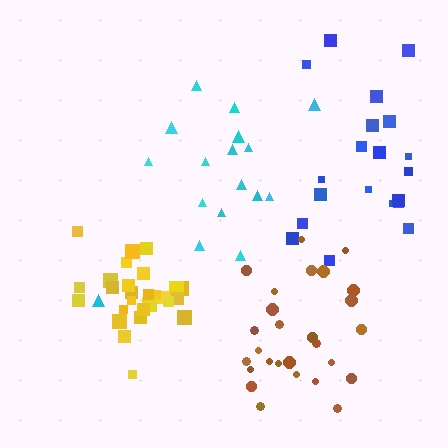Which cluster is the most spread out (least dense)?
Blue.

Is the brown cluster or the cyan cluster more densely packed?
Brown.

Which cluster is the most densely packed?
Yellow.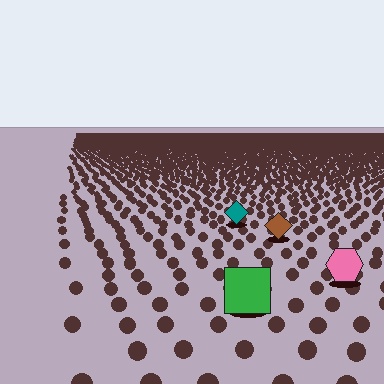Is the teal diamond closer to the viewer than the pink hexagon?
No. The pink hexagon is closer — you can tell from the texture gradient: the ground texture is coarser near it.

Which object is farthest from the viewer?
The teal diamond is farthest from the viewer. It appears smaller and the ground texture around it is denser.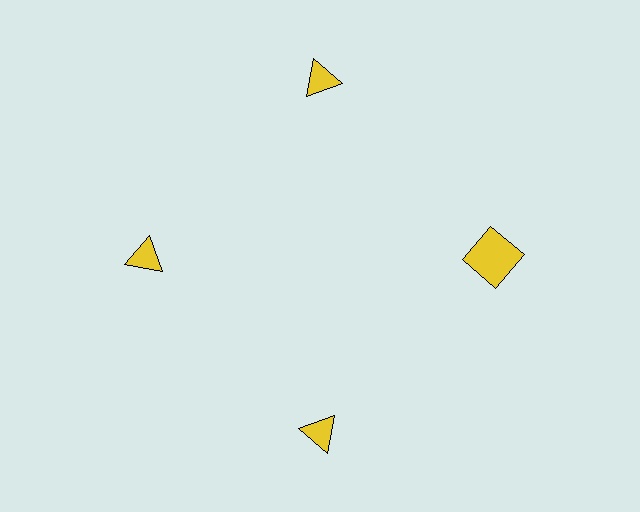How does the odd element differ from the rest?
It has a different shape: square instead of triangle.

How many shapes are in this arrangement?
There are 4 shapes arranged in a ring pattern.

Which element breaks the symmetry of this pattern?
The yellow square at roughly the 3 o'clock position breaks the symmetry. All other shapes are yellow triangles.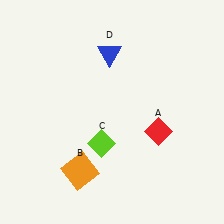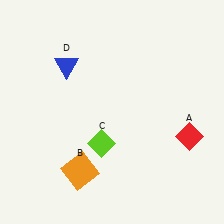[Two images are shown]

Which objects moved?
The objects that moved are: the red diamond (A), the blue triangle (D).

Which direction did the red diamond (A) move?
The red diamond (A) moved right.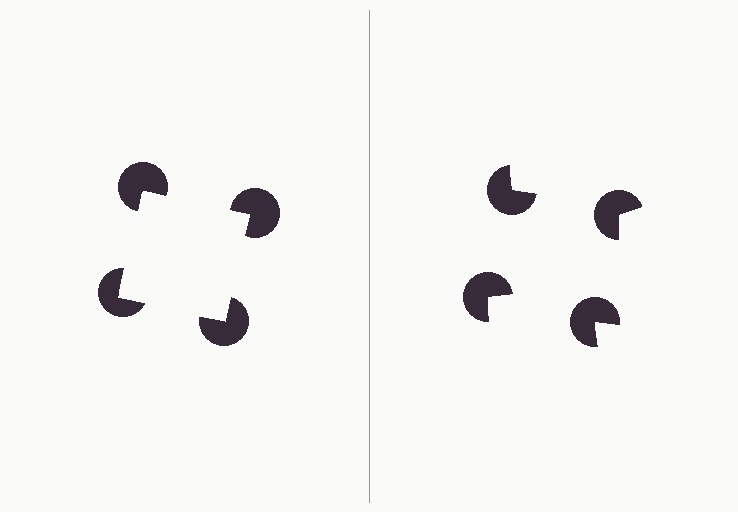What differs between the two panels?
The pac-man discs are positioned identically on both sides; only the wedge orientations differ. On the left they align to a square; on the right they are misaligned.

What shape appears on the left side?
An illusory square.